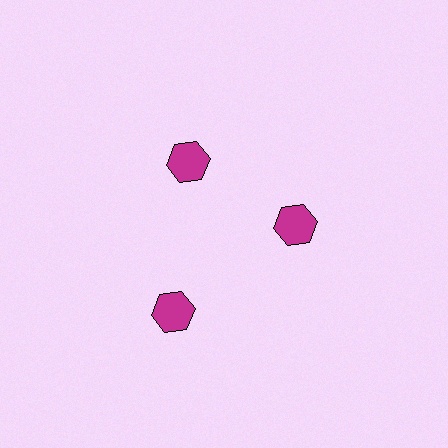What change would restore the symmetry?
The symmetry would be restored by moving it inward, back onto the ring so that all 3 hexagons sit at equal angles and equal distance from the center.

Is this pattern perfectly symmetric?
No. The 3 magenta hexagons are arranged in a ring, but one element near the 7 o'clock position is pushed outward from the center, breaking the 3-fold rotational symmetry.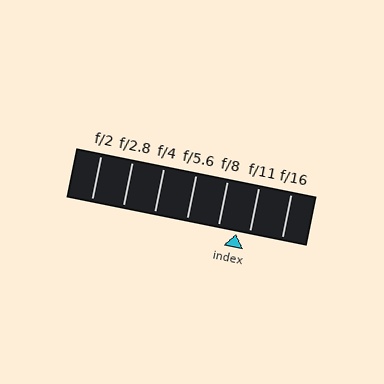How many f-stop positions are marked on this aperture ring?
There are 7 f-stop positions marked.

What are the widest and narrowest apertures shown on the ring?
The widest aperture shown is f/2 and the narrowest is f/16.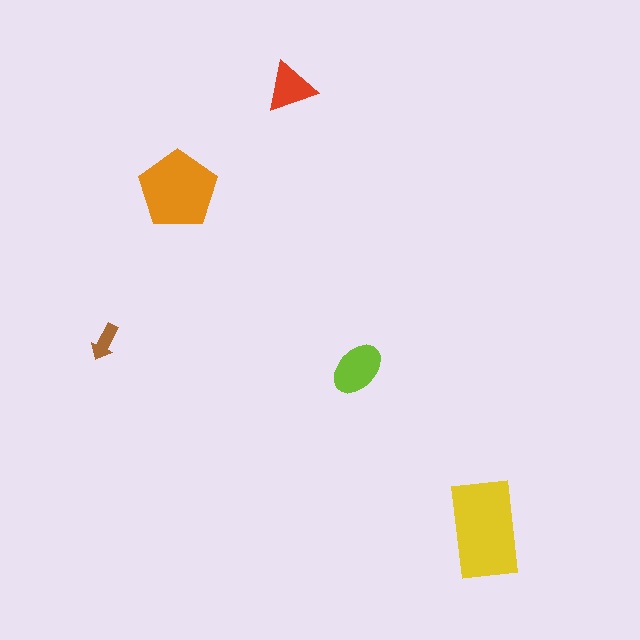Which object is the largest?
The yellow rectangle.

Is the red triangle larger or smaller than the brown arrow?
Larger.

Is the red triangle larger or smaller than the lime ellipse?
Smaller.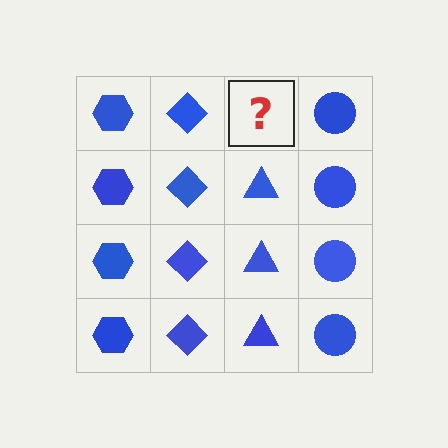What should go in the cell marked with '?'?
The missing cell should contain a blue triangle.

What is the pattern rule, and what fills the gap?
The rule is that each column has a consistent shape. The gap should be filled with a blue triangle.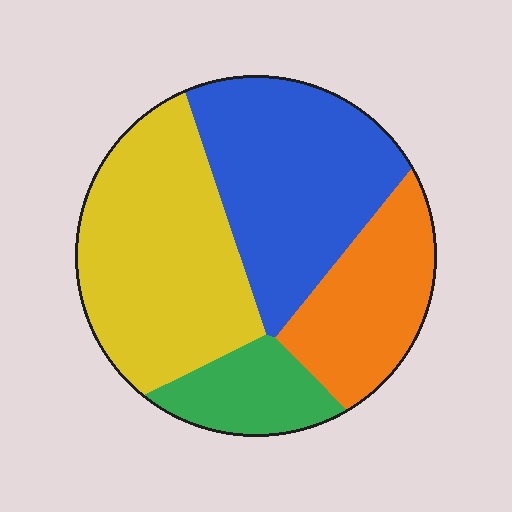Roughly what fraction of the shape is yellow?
Yellow covers around 35% of the shape.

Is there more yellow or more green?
Yellow.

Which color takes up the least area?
Green, at roughly 10%.